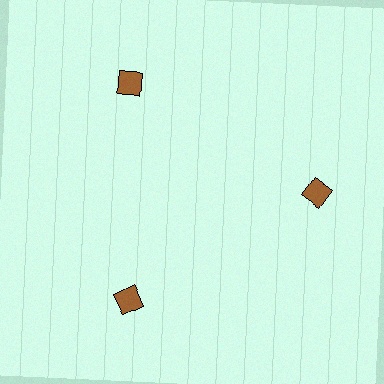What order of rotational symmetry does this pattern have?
This pattern has 3-fold rotational symmetry.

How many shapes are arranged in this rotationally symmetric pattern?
There are 3 shapes, arranged in 3 groups of 1.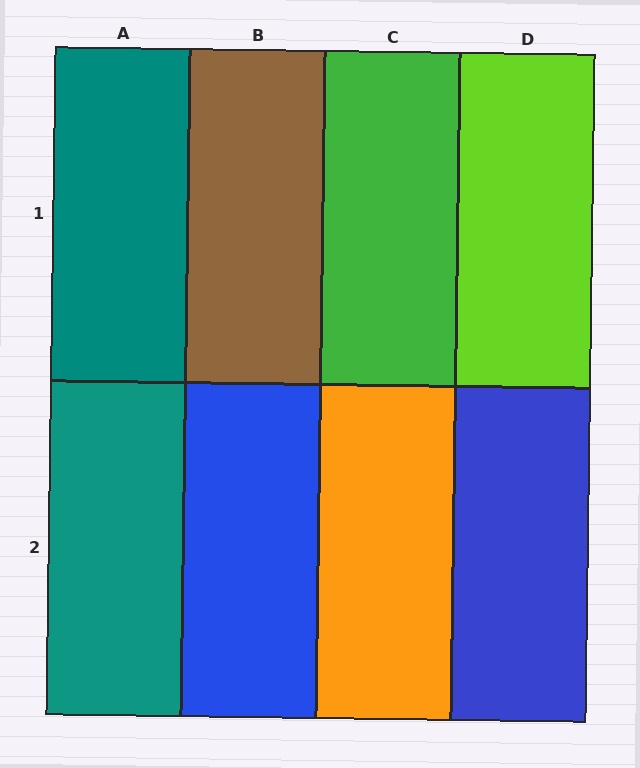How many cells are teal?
2 cells are teal.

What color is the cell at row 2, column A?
Teal.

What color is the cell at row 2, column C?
Orange.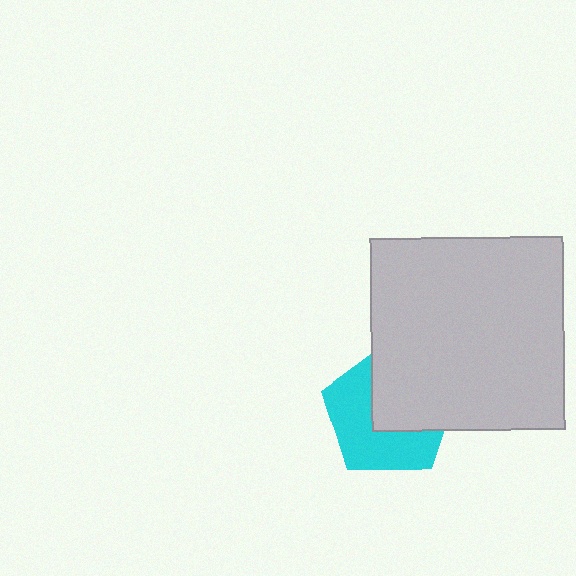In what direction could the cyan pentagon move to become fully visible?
The cyan pentagon could move toward the lower-left. That would shift it out from behind the light gray square entirely.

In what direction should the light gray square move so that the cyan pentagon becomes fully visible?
The light gray square should move toward the upper-right. That is the shortest direction to clear the overlap and leave the cyan pentagon fully visible.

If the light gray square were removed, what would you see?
You would see the complete cyan pentagon.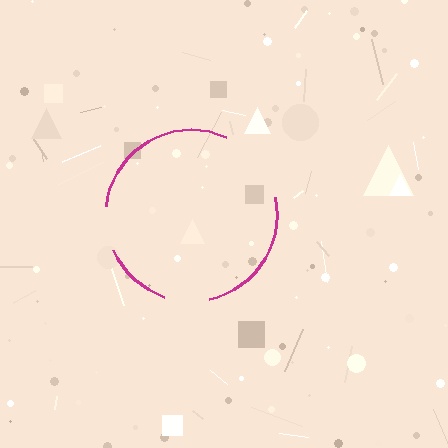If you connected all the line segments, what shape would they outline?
They would outline a circle.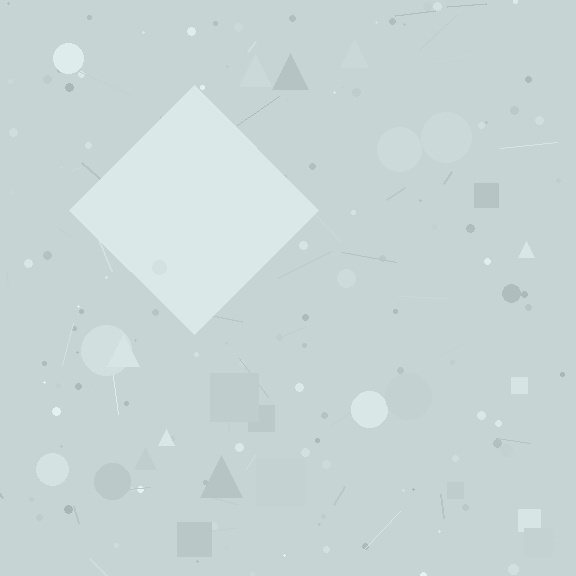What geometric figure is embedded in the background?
A diamond is embedded in the background.